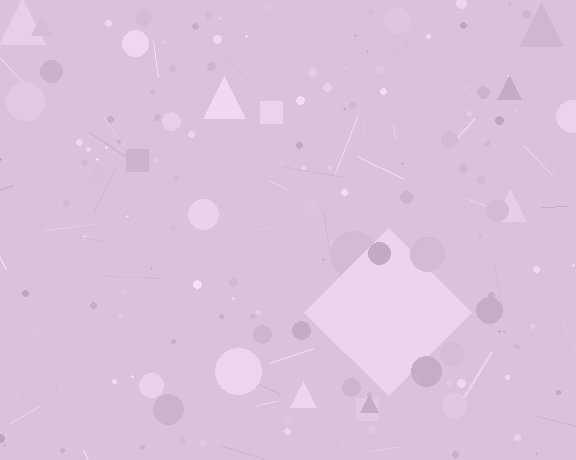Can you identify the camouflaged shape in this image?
The camouflaged shape is a diamond.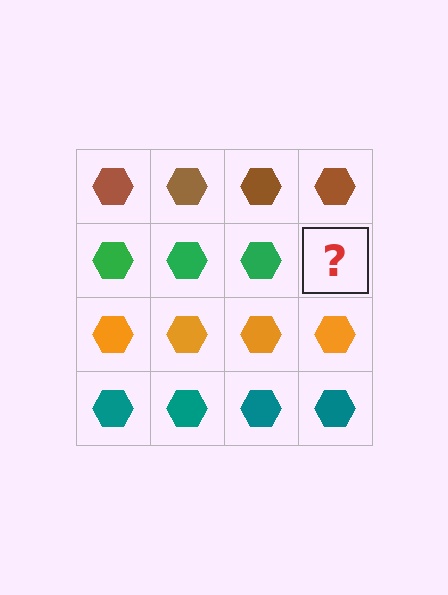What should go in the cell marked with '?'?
The missing cell should contain a green hexagon.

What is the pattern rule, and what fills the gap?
The rule is that each row has a consistent color. The gap should be filled with a green hexagon.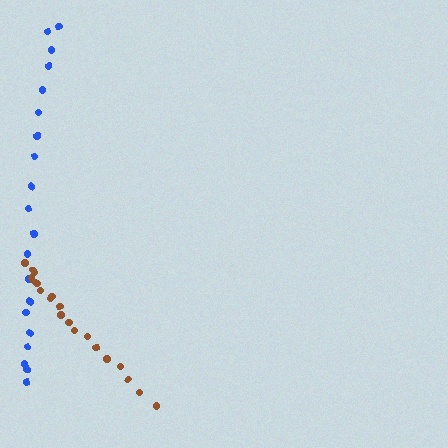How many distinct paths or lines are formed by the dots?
There are 2 distinct paths.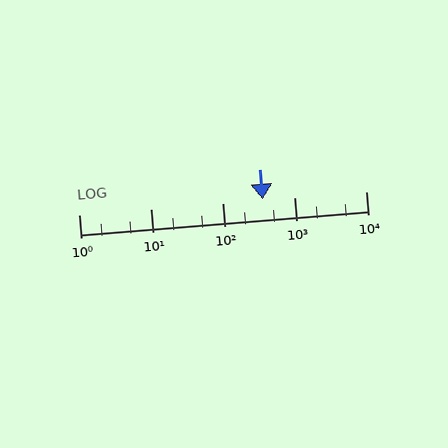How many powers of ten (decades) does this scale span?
The scale spans 4 decades, from 1 to 10000.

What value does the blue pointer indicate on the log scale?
The pointer indicates approximately 370.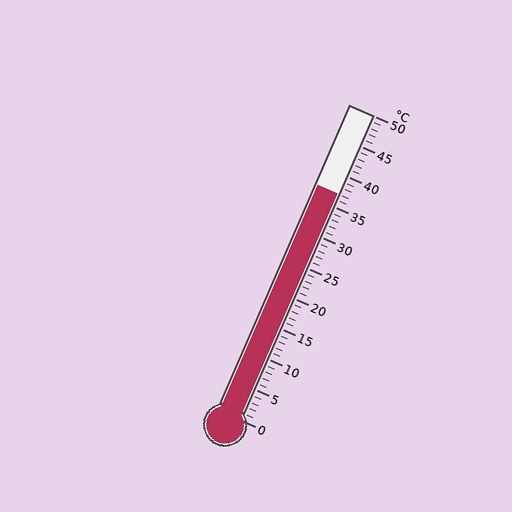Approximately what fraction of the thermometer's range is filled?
The thermometer is filled to approximately 75% of its range.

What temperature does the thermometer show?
The thermometer shows approximately 37°C.